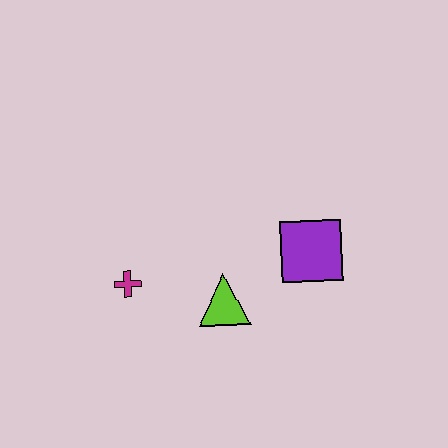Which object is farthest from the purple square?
The magenta cross is farthest from the purple square.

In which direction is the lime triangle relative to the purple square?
The lime triangle is to the left of the purple square.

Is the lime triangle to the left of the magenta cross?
No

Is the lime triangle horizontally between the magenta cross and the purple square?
Yes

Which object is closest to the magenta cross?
The lime triangle is closest to the magenta cross.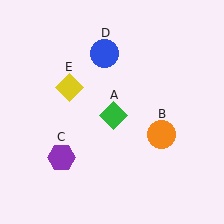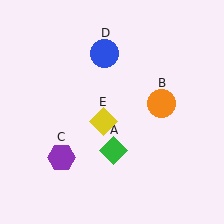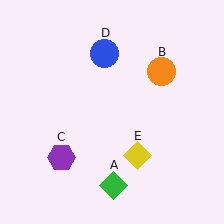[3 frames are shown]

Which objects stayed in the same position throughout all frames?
Purple hexagon (object C) and blue circle (object D) remained stationary.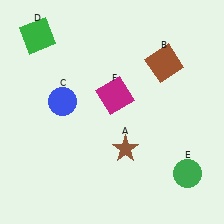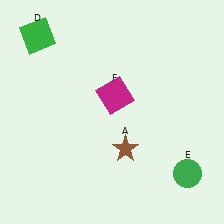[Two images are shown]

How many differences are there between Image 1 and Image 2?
There are 2 differences between the two images.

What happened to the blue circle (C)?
The blue circle (C) was removed in Image 2. It was in the top-left area of Image 1.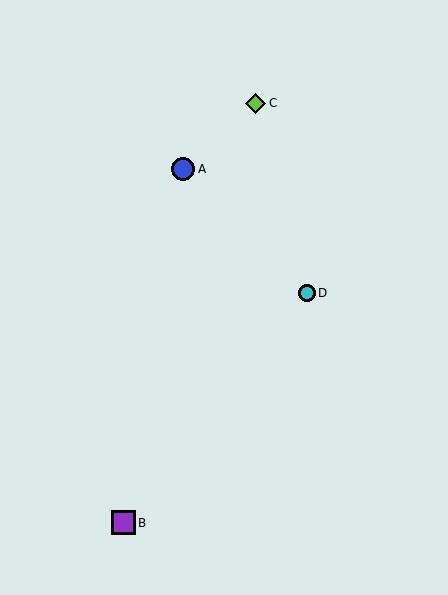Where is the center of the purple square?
The center of the purple square is at (123, 523).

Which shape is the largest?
The purple square (labeled B) is the largest.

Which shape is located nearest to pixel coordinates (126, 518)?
The purple square (labeled B) at (123, 523) is nearest to that location.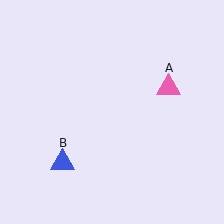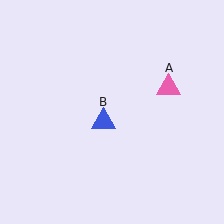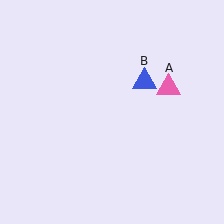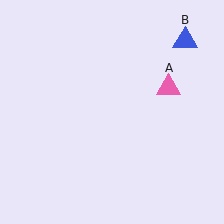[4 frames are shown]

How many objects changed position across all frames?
1 object changed position: blue triangle (object B).